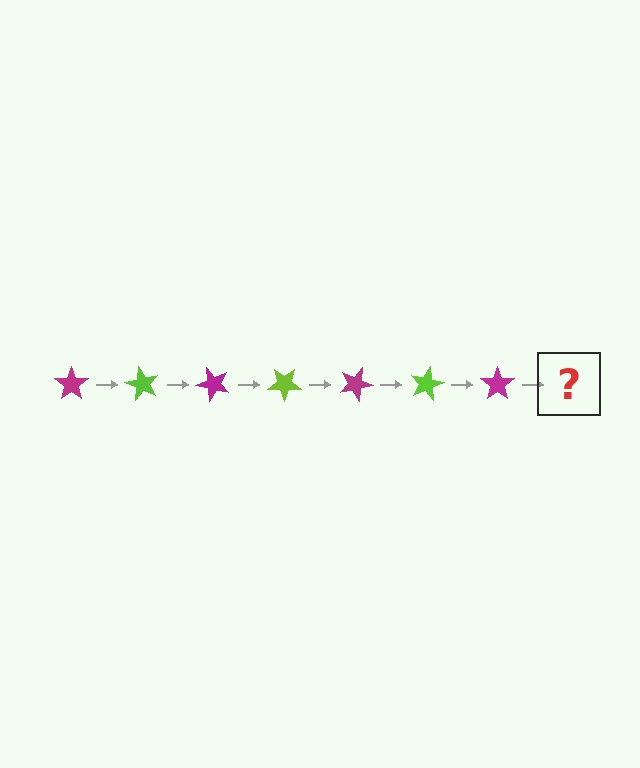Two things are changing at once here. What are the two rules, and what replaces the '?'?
The two rules are that it rotates 60 degrees each step and the color cycles through magenta and lime. The '?' should be a lime star, rotated 420 degrees from the start.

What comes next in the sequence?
The next element should be a lime star, rotated 420 degrees from the start.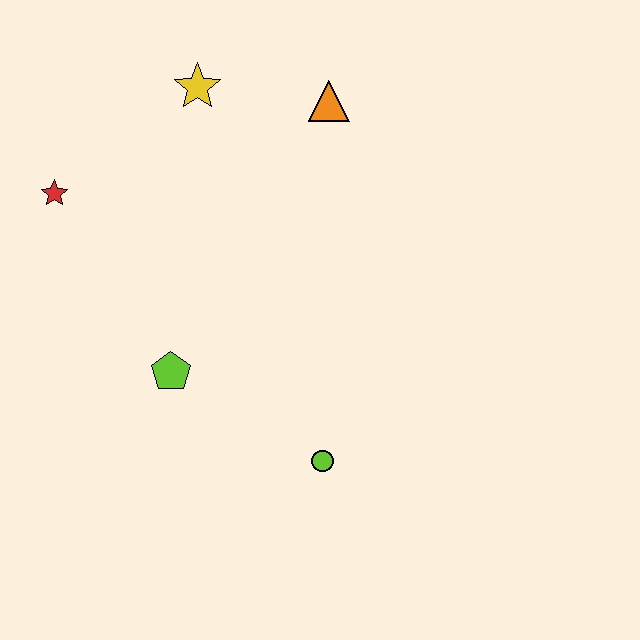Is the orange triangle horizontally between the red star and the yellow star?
No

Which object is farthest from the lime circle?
The yellow star is farthest from the lime circle.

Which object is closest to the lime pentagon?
The lime circle is closest to the lime pentagon.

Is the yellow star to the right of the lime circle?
No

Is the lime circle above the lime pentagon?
No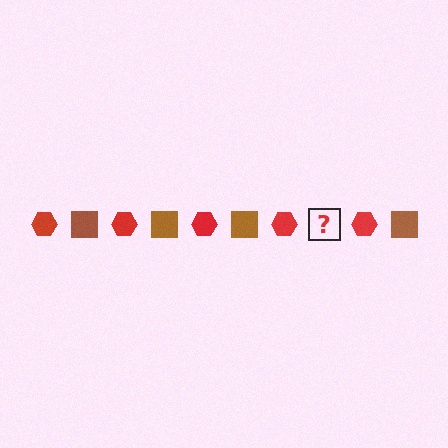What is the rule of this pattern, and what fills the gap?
The rule is that the pattern alternates between red hexagon and brown square. The gap should be filled with a brown square.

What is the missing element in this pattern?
The missing element is a brown square.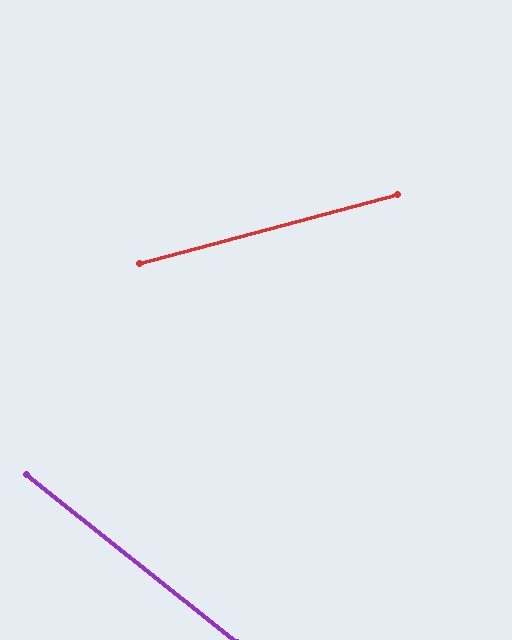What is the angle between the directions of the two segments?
Approximately 53 degrees.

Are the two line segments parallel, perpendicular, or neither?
Neither parallel nor perpendicular — they differ by about 53°.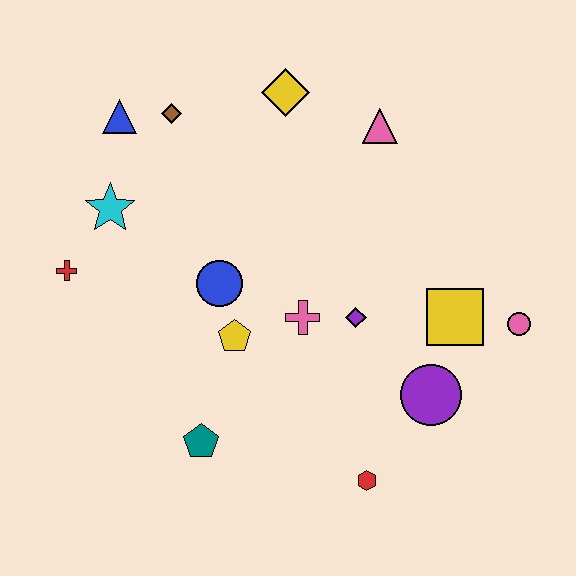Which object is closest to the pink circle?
The yellow square is closest to the pink circle.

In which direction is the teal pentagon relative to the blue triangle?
The teal pentagon is below the blue triangle.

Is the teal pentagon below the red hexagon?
No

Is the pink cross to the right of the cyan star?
Yes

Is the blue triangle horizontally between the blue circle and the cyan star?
Yes